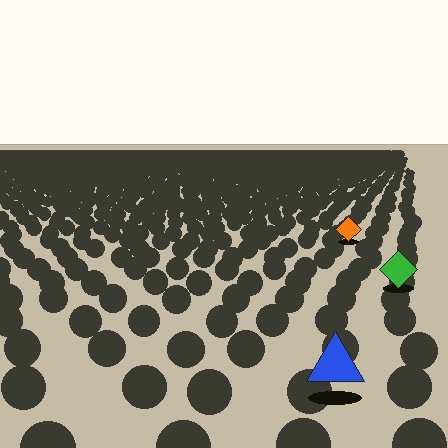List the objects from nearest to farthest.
From nearest to farthest: the blue triangle, the green diamond, the orange diamond.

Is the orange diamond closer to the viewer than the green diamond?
No. The green diamond is closer — you can tell from the texture gradient: the ground texture is coarser near it.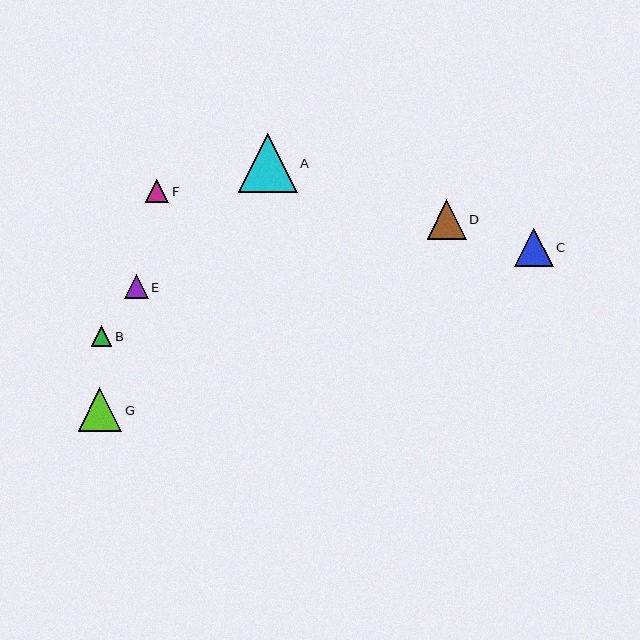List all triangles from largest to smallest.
From largest to smallest: A, G, D, C, E, F, B.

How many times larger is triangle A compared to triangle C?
Triangle A is approximately 1.5 times the size of triangle C.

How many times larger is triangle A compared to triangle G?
Triangle A is approximately 1.4 times the size of triangle G.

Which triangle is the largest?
Triangle A is the largest with a size of approximately 59 pixels.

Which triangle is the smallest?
Triangle B is the smallest with a size of approximately 21 pixels.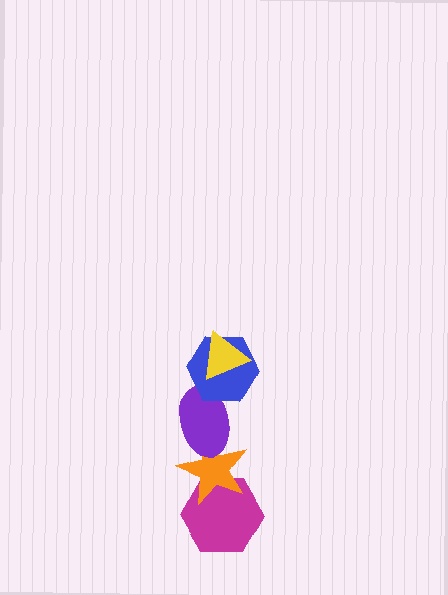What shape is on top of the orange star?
The purple ellipse is on top of the orange star.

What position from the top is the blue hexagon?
The blue hexagon is 2nd from the top.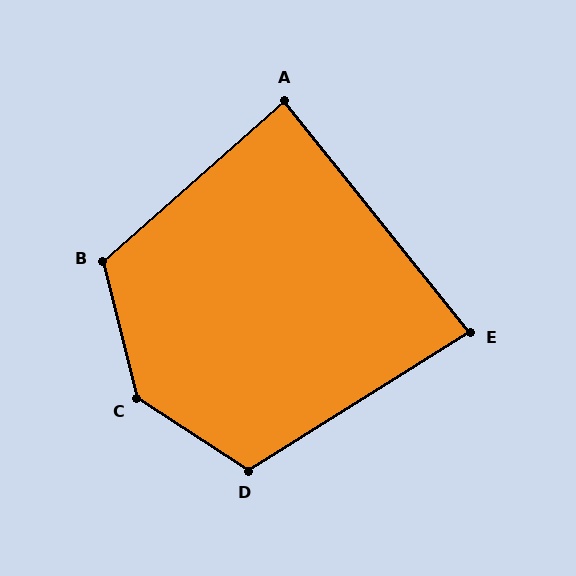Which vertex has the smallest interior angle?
E, at approximately 83 degrees.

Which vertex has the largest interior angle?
C, at approximately 137 degrees.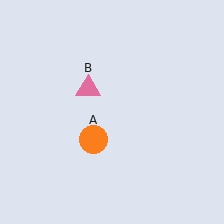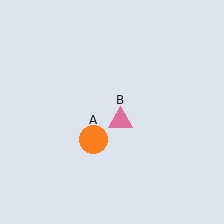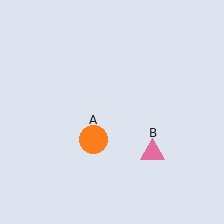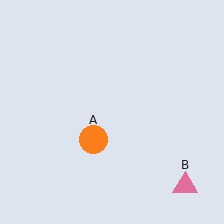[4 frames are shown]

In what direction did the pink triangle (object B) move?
The pink triangle (object B) moved down and to the right.